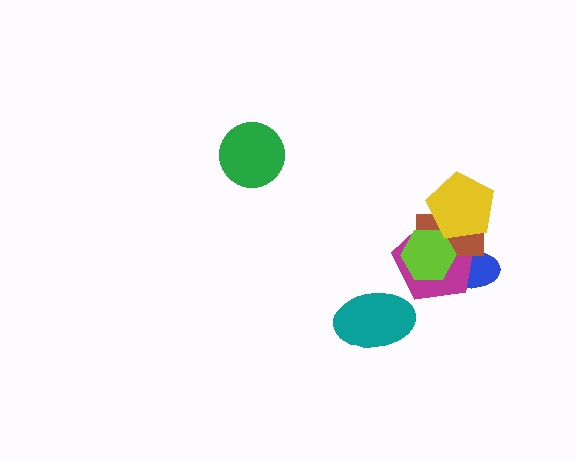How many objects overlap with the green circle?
0 objects overlap with the green circle.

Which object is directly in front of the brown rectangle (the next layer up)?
The lime hexagon is directly in front of the brown rectangle.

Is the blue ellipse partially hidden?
Yes, it is partially covered by another shape.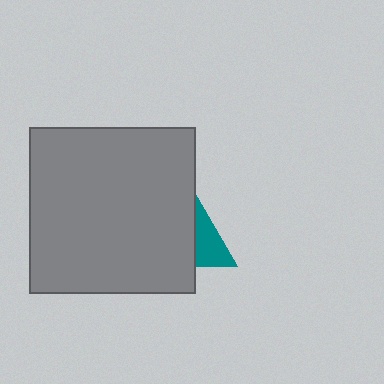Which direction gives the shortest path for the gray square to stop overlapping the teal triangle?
Moving left gives the shortest separation.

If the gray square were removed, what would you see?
You would see the complete teal triangle.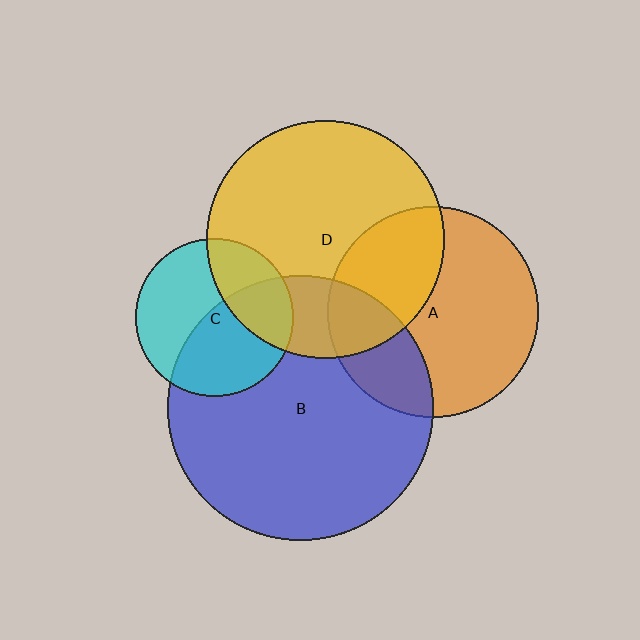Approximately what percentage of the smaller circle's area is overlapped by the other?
Approximately 30%.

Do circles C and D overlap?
Yes.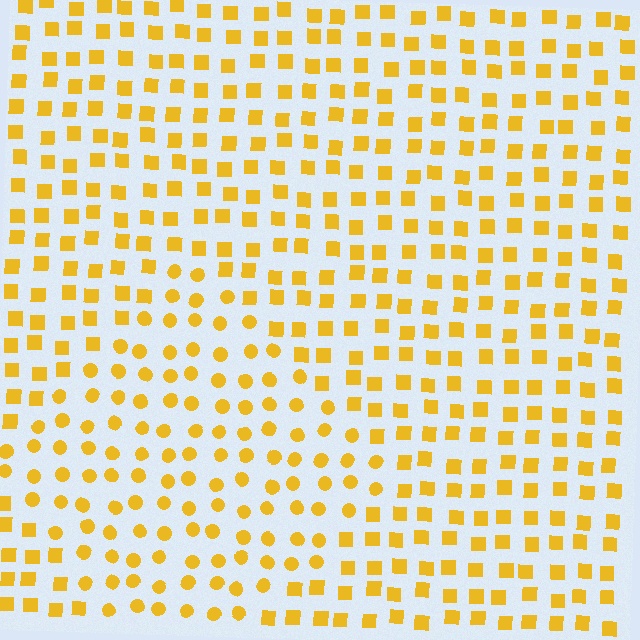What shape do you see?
I see a diamond.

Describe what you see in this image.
The image is filled with small yellow elements arranged in a uniform grid. A diamond-shaped region contains circles, while the surrounding area contains squares. The boundary is defined purely by the change in element shape.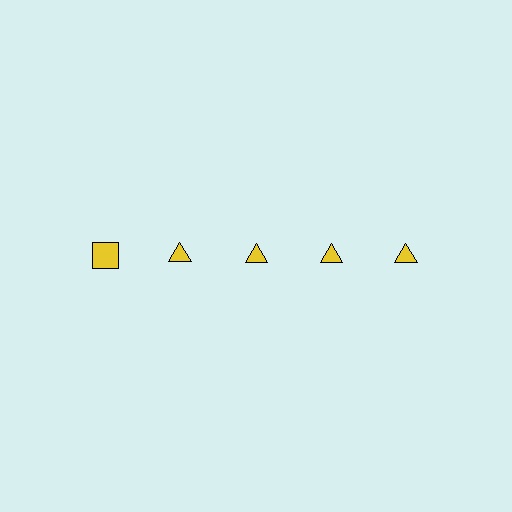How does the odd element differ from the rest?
It has a different shape: square instead of triangle.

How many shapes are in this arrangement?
There are 5 shapes arranged in a grid pattern.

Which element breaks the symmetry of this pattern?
The yellow square in the top row, leftmost column breaks the symmetry. All other shapes are yellow triangles.